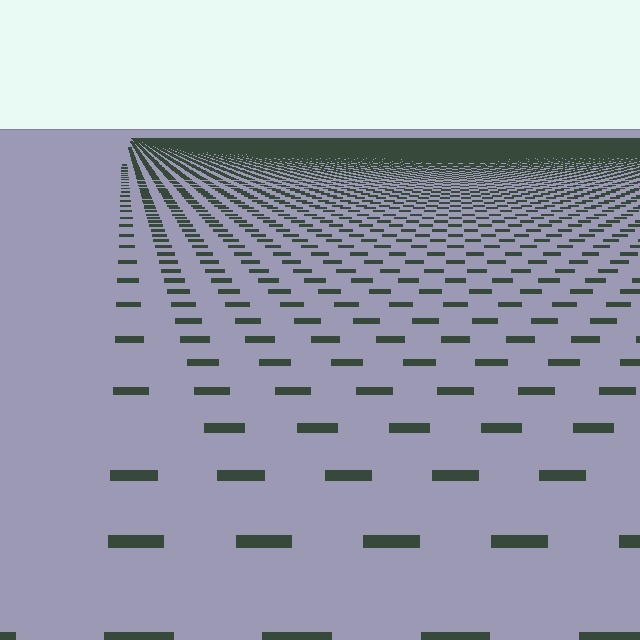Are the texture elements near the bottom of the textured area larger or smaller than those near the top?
Larger. Near the bottom, elements are closer to the viewer and appear at a bigger on-screen size.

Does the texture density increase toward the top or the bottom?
Density increases toward the top.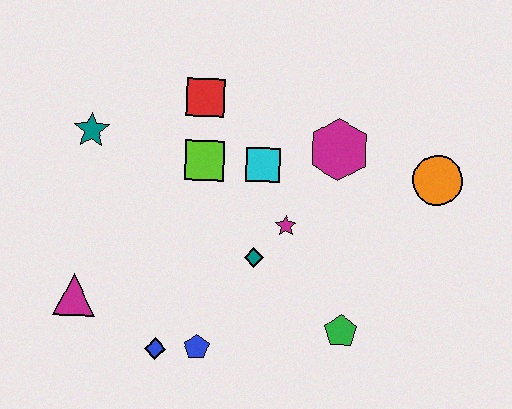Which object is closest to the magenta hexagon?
The cyan square is closest to the magenta hexagon.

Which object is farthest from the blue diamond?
The orange circle is farthest from the blue diamond.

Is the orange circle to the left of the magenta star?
No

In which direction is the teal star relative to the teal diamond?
The teal star is to the left of the teal diamond.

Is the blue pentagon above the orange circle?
No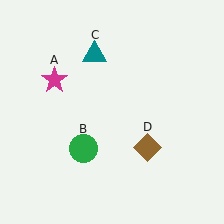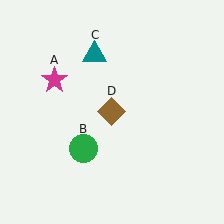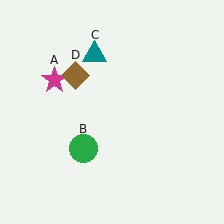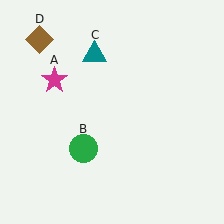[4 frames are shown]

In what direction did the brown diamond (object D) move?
The brown diamond (object D) moved up and to the left.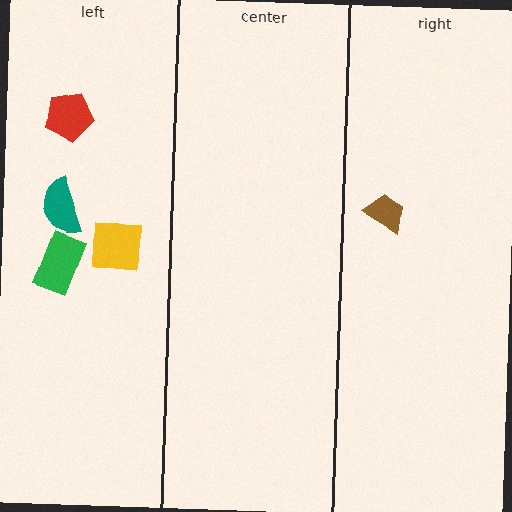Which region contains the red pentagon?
The left region.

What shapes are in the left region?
The green rectangle, the red pentagon, the teal semicircle, the yellow square.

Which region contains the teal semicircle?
The left region.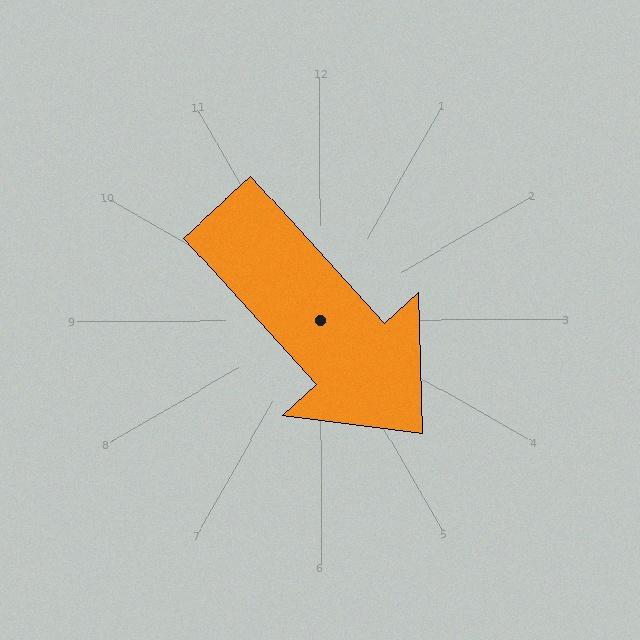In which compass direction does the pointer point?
Southeast.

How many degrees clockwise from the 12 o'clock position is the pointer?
Approximately 138 degrees.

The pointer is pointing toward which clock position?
Roughly 5 o'clock.